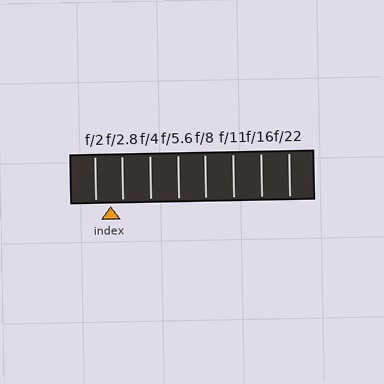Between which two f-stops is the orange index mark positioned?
The index mark is between f/2 and f/2.8.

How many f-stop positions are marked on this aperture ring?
There are 8 f-stop positions marked.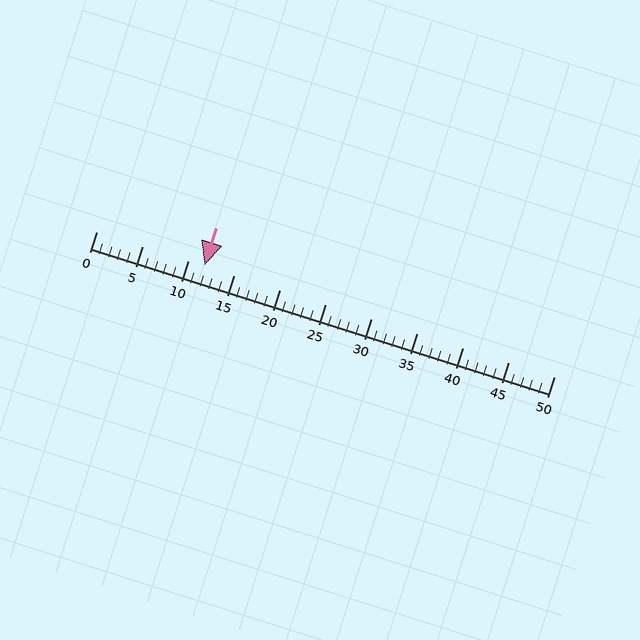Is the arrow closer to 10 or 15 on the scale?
The arrow is closer to 10.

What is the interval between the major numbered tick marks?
The major tick marks are spaced 5 units apart.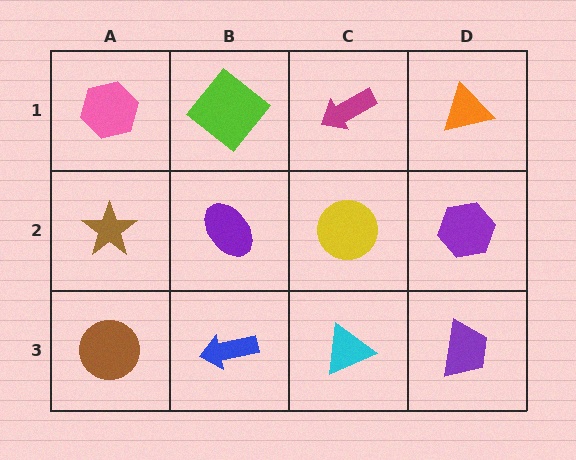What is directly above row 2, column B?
A lime diamond.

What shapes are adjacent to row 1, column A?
A brown star (row 2, column A), a lime diamond (row 1, column B).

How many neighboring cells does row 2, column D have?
3.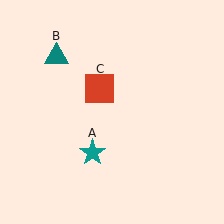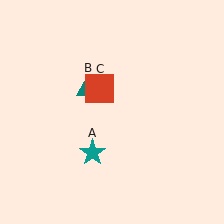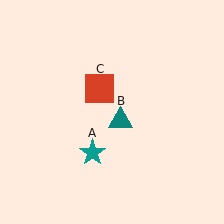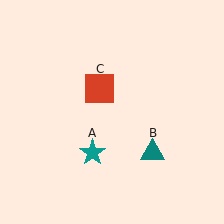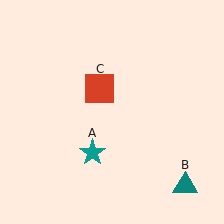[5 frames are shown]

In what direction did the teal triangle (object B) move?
The teal triangle (object B) moved down and to the right.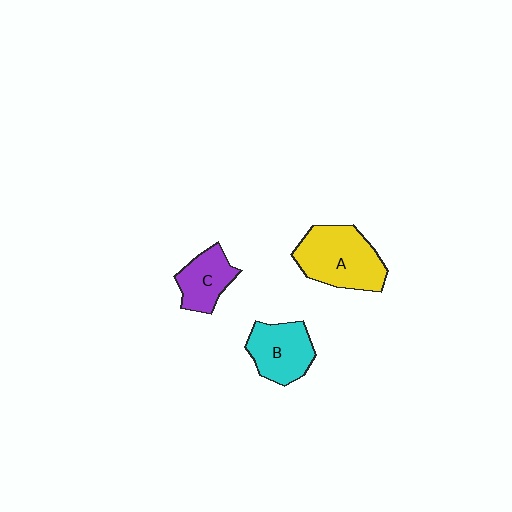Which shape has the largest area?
Shape A (yellow).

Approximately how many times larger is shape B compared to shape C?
Approximately 1.2 times.